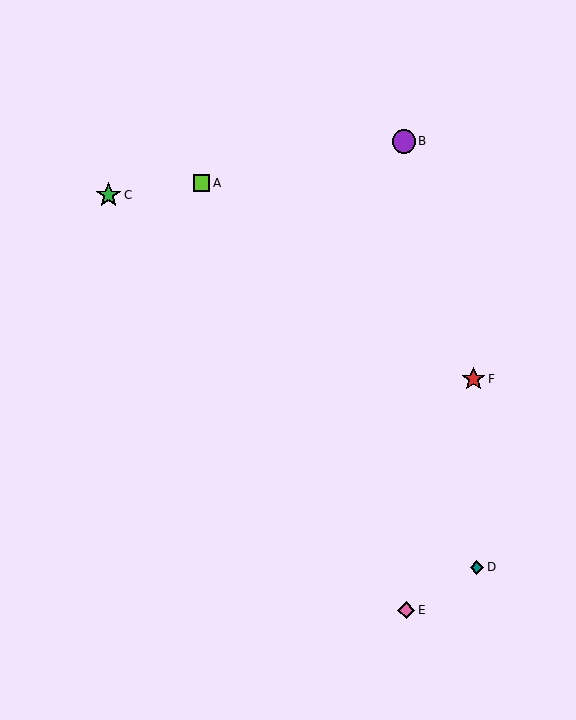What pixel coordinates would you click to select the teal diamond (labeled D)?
Click at (477, 567) to select the teal diamond D.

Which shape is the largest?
The green star (labeled C) is the largest.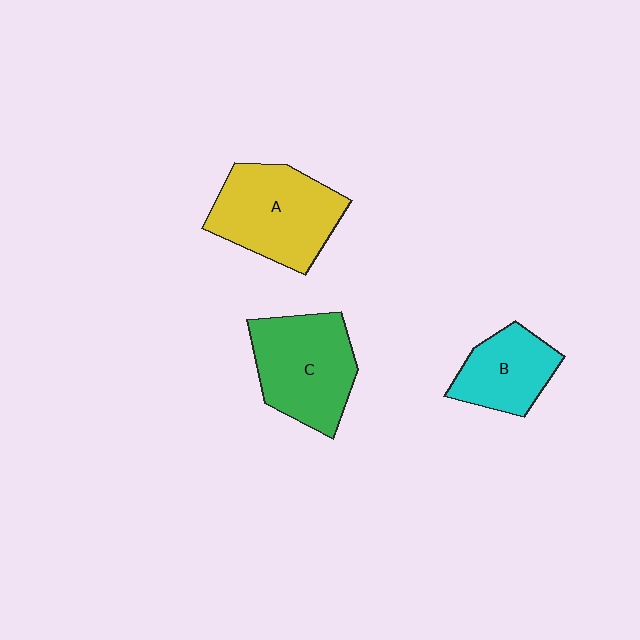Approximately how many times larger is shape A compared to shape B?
Approximately 1.6 times.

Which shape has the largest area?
Shape A (yellow).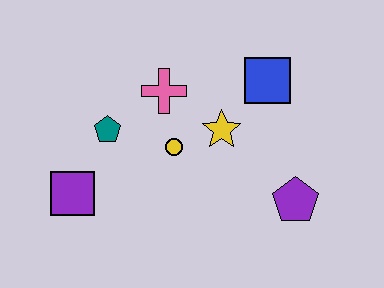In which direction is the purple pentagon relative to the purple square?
The purple pentagon is to the right of the purple square.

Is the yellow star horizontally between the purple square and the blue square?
Yes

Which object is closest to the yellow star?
The yellow circle is closest to the yellow star.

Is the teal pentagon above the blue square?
No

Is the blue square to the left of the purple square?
No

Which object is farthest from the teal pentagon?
The purple pentagon is farthest from the teal pentagon.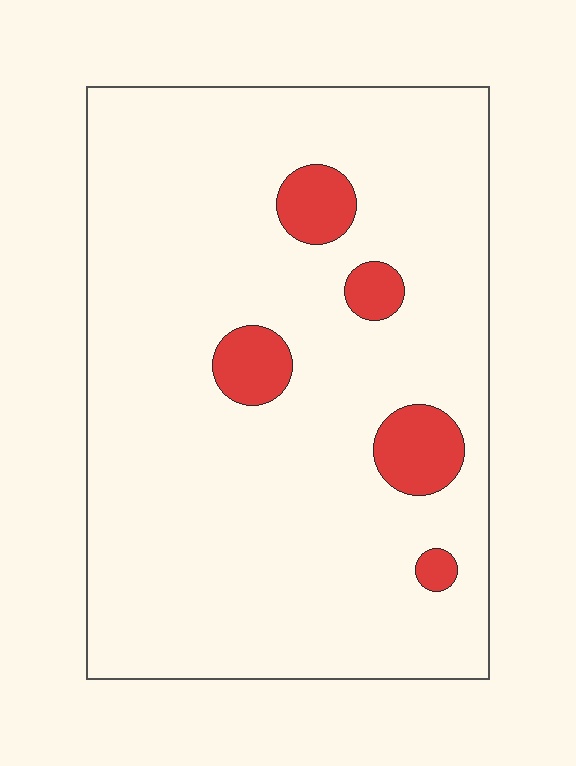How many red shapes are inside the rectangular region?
5.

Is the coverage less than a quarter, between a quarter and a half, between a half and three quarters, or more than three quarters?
Less than a quarter.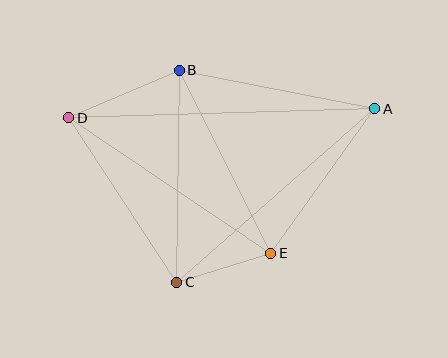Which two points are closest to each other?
Points C and E are closest to each other.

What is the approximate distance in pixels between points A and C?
The distance between A and C is approximately 263 pixels.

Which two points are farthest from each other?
Points A and D are farthest from each other.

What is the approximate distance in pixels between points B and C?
The distance between B and C is approximately 212 pixels.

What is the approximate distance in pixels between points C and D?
The distance between C and D is approximately 197 pixels.